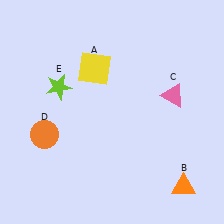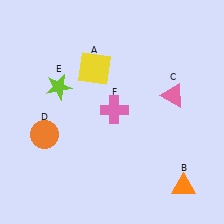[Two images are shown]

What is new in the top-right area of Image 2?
A pink cross (F) was added in the top-right area of Image 2.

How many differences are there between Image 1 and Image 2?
There is 1 difference between the two images.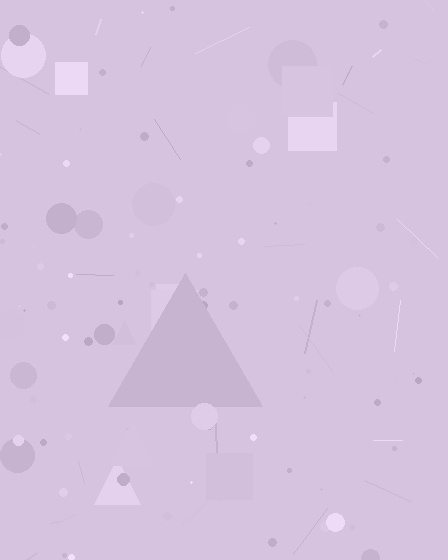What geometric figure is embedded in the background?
A triangle is embedded in the background.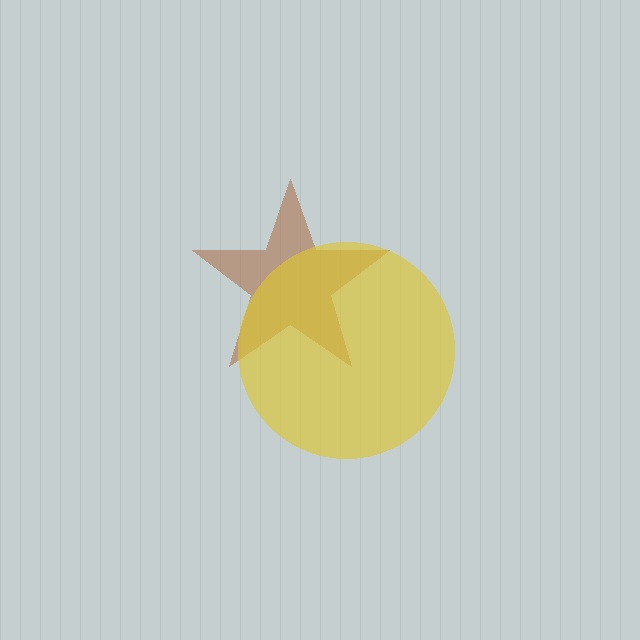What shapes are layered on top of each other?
The layered shapes are: a brown star, a yellow circle.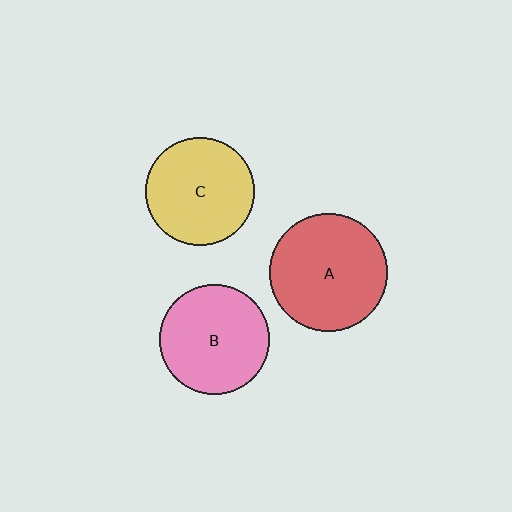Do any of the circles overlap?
No, none of the circles overlap.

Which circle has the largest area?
Circle A (red).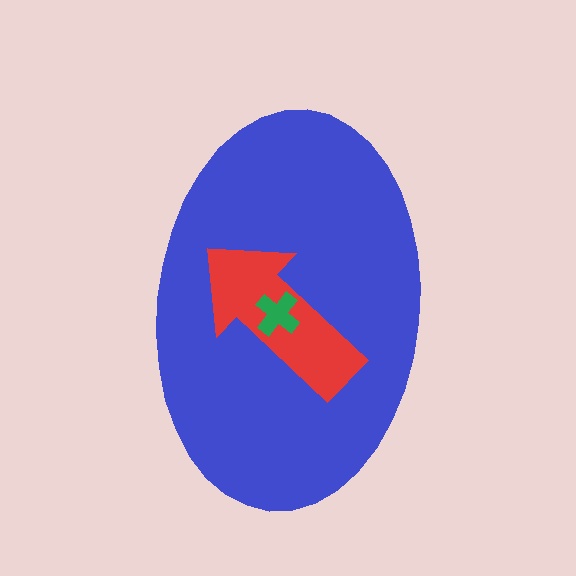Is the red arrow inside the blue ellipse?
Yes.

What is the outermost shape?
The blue ellipse.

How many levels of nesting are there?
3.